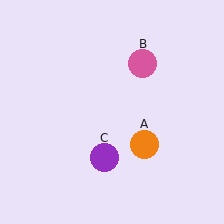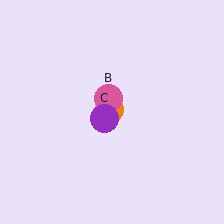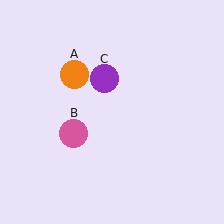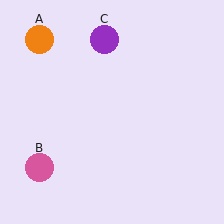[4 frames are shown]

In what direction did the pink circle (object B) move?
The pink circle (object B) moved down and to the left.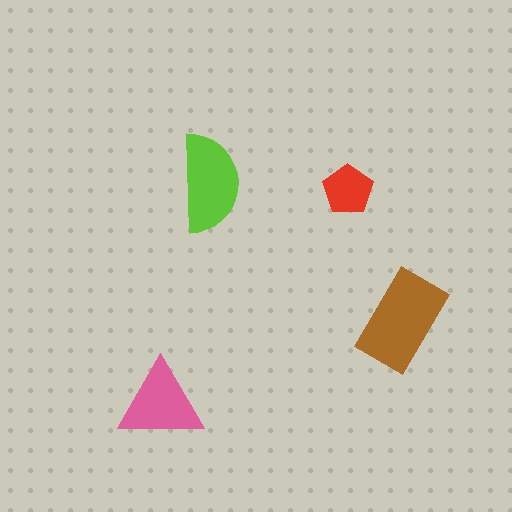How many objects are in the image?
There are 4 objects in the image.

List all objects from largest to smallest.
The brown rectangle, the lime semicircle, the pink triangle, the red pentagon.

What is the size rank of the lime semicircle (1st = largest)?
2nd.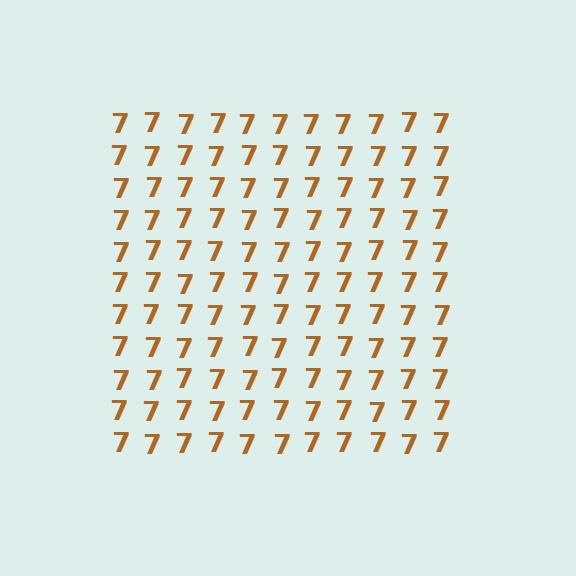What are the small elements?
The small elements are digit 7's.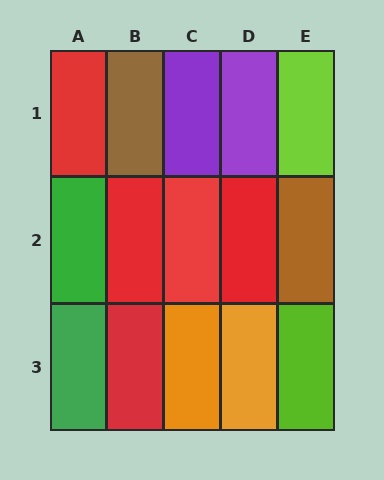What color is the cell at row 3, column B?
Red.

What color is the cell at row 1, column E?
Lime.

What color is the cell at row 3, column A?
Green.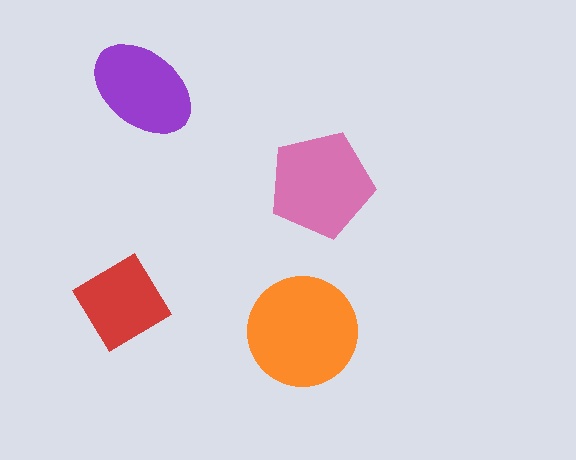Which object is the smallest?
The red diamond.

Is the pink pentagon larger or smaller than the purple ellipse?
Larger.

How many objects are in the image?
There are 4 objects in the image.